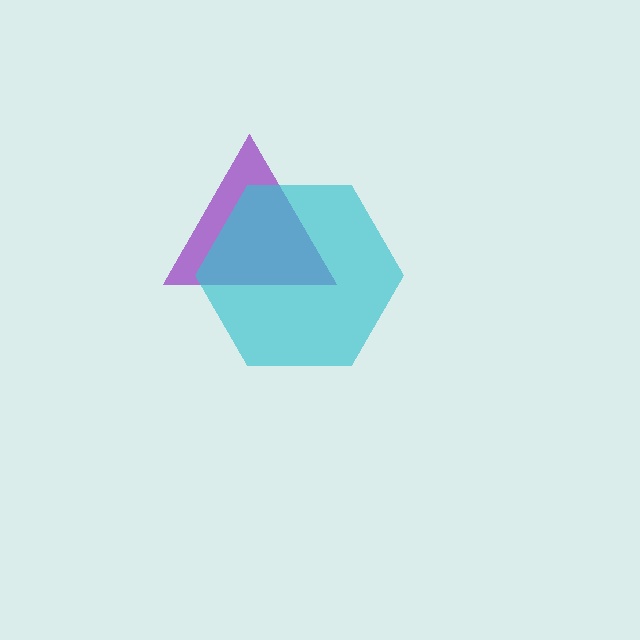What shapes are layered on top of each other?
The layered shapes are: a purple triangle, a cyan hexagon.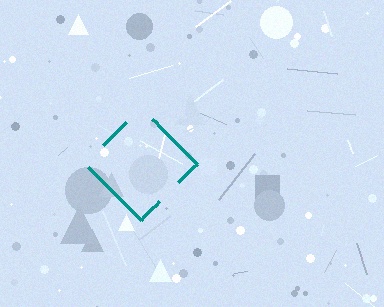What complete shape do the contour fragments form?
The contour fragments form a diamond.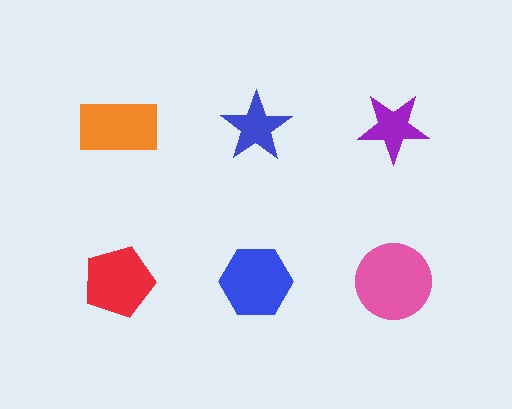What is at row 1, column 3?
A purple star.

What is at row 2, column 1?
A red pentagon.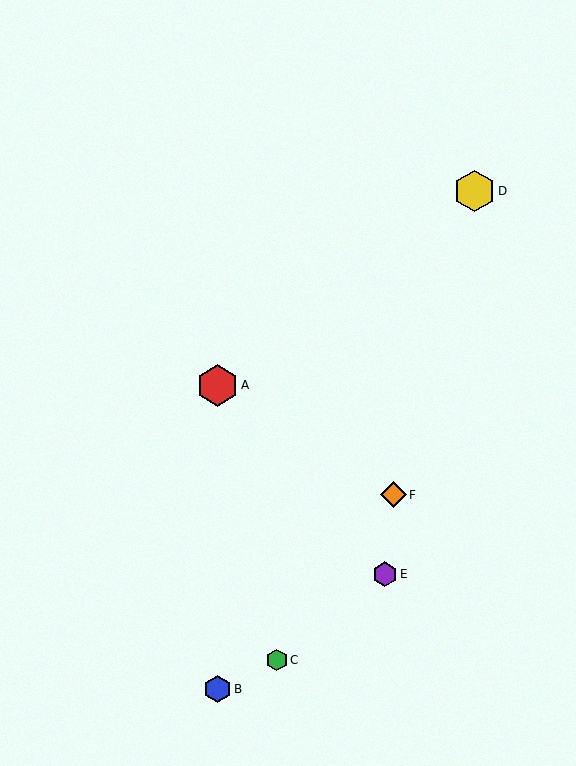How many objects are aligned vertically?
2 objects (A, B) are aligned vertically.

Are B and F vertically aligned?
No, B is at x≈218 and F is at x≈393.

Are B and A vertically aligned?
Yes, both are at x≈218.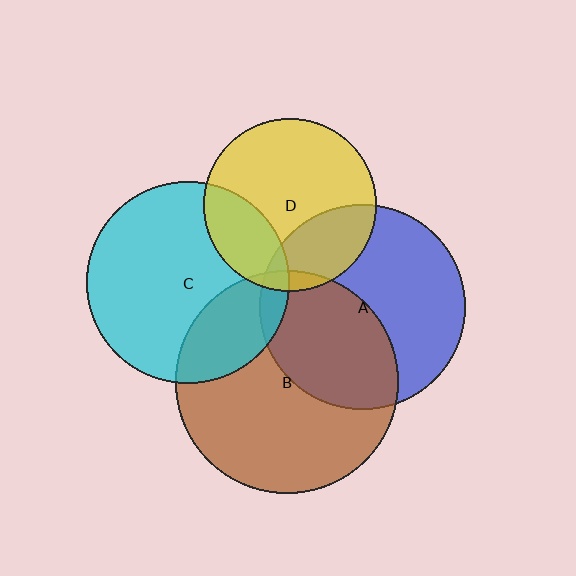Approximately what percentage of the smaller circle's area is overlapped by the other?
Approximately 45%.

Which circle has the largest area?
Circle B (brown).